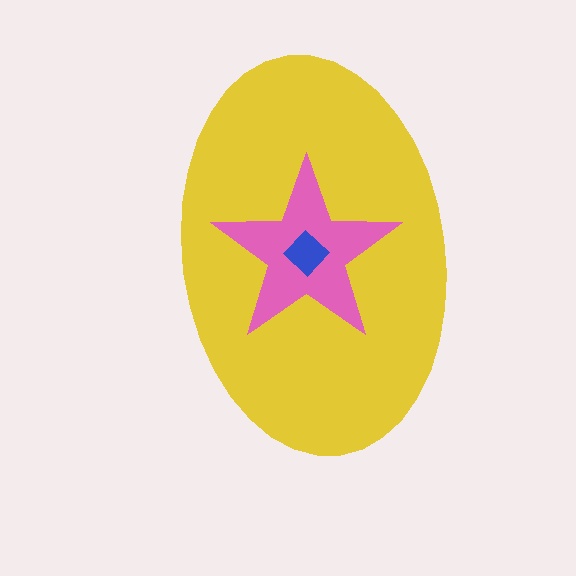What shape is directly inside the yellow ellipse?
The pink star.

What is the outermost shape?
The yellow ellipse.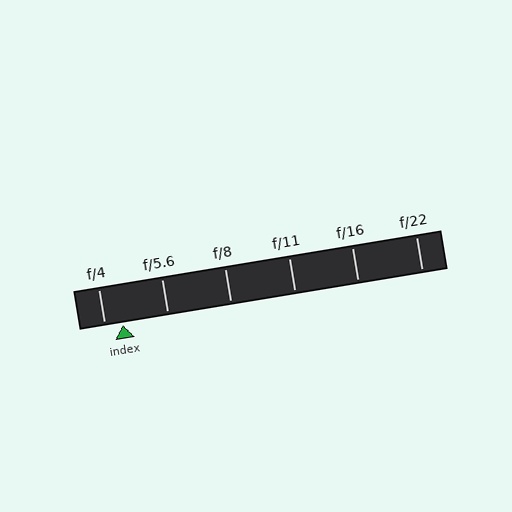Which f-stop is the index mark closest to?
The index mark is closest to f/4.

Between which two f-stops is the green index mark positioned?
The index mark is between f/4 and f/5.6.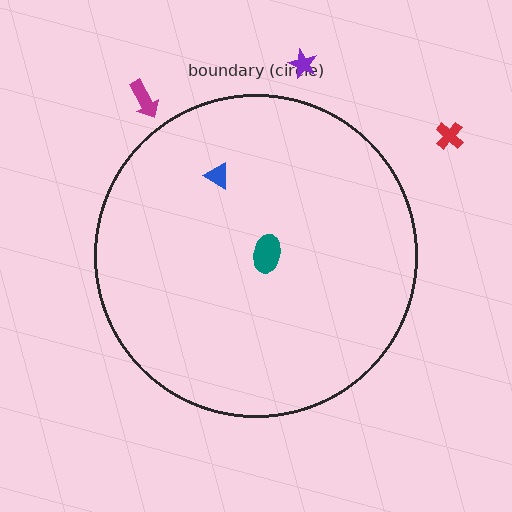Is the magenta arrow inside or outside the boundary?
Outside.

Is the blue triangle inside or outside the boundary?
Inside.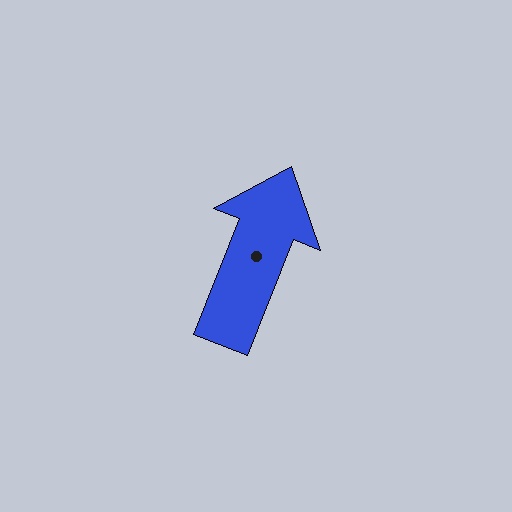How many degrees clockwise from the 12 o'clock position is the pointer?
Approximately 22 degrees.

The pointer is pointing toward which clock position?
Roughly 1 o'clock.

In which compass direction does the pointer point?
North.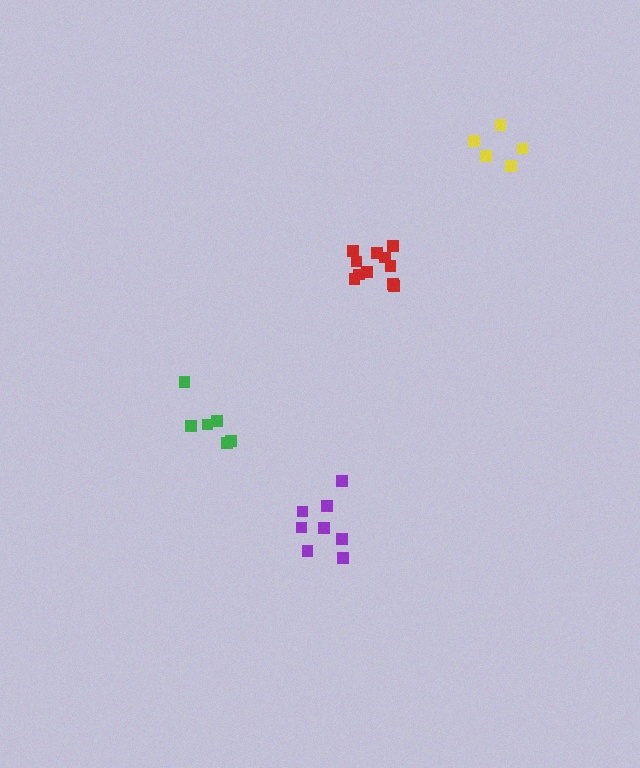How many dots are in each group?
Group 1: 6 dots, Group 2: 8 dots, Group 3: 5 dots, Group 4: 11 dots (30 total).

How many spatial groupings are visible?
There are 4 spatial groupings.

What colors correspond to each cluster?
The clusters are colored: green, purple, yellow, red.